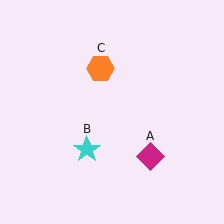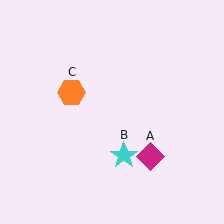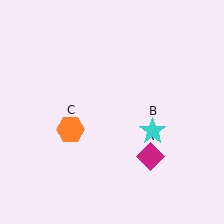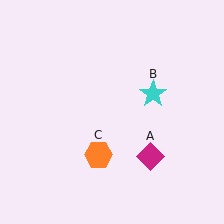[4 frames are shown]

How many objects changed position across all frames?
2 objects changed position: cyan star (object B), orange hexagon (object C).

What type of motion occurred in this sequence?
The cyan star (object B), orange hexagon (object C) rotated counterclockwise around the center of the scene.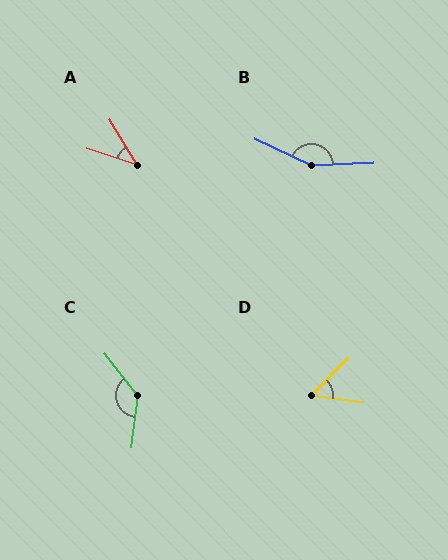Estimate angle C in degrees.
Approximately 134 degrees.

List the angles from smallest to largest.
A (41°), D (53°), C (134°), B (153°).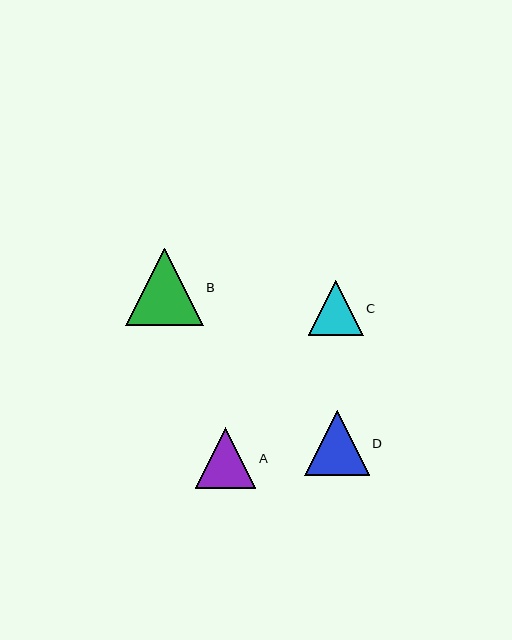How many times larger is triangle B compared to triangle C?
Triangle B is approximately 1.4 times the size of triangle C.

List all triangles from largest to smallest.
From largest to smallest: B, D, A, C.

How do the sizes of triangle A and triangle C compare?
Triangle A and triangle C are approximately the same size.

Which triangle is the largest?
Triangle B is the largest with a size of approximately 78 pixels.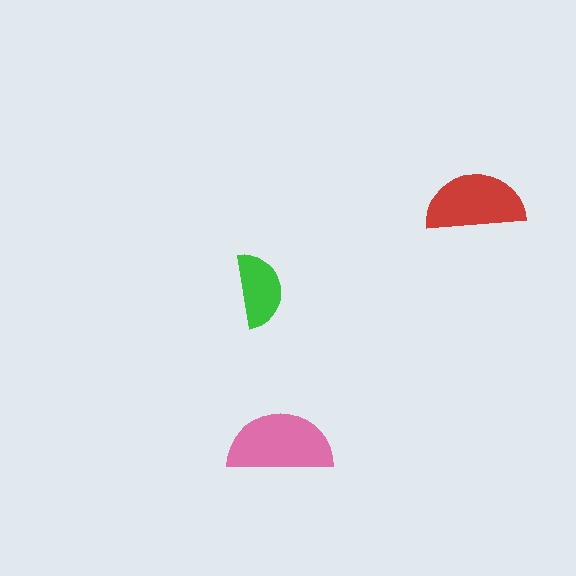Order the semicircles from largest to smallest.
the pink one, the red one, the green one.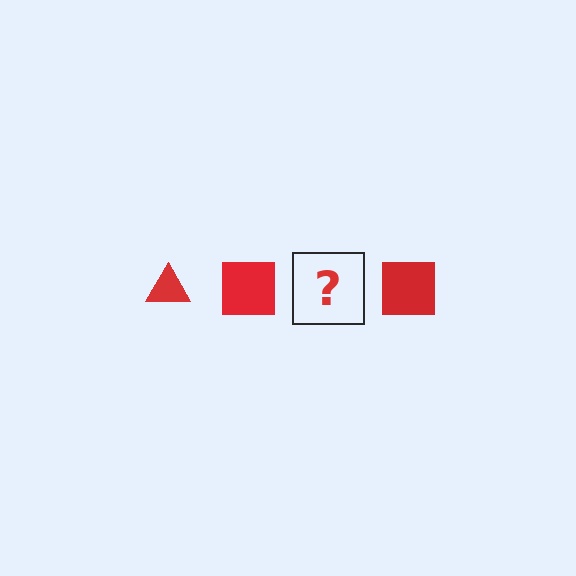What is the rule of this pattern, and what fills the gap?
The rule is that the pattern cycles through triangle, square shapes in red. The gap should be filled with a red triangle.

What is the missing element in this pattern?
The missing element is a red triangle.